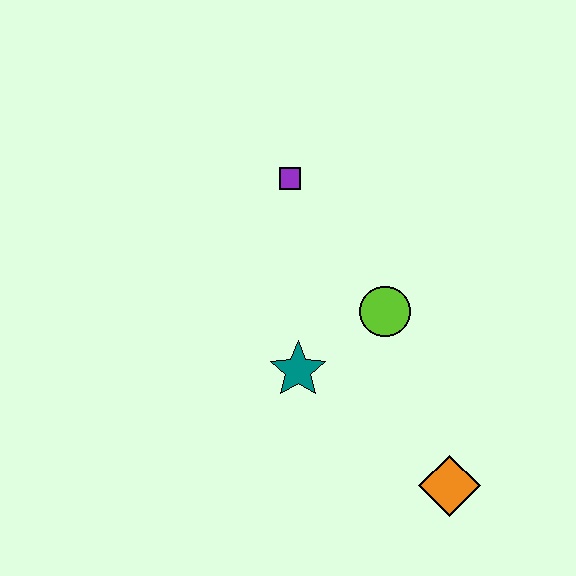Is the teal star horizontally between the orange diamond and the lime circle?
No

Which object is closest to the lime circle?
The teal star is closest to the lime circle.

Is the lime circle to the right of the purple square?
Yes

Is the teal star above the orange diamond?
Yes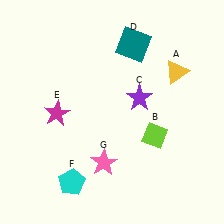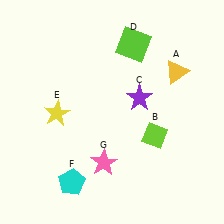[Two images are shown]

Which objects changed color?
D changed from teal to lime. E changed from magenta to yellow.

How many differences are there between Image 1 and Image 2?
There are 2 differences between the two images.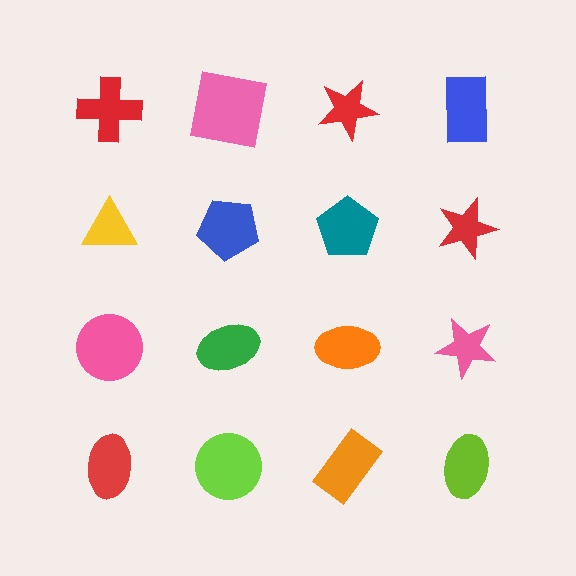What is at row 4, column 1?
A red ellipse.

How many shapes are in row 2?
4 shapes.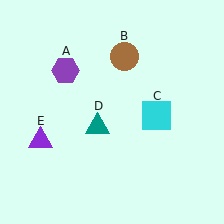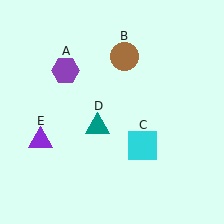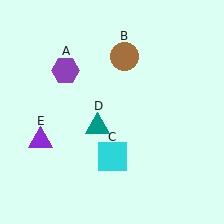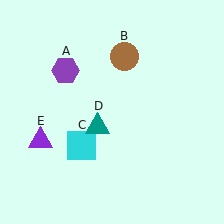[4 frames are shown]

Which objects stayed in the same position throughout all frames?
Purple hexagon (object A) and brown circle (object B) and teal triangle (object D) and purple triangle (object E) remained stationary.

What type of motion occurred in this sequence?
The cyan square (object C) rotated clockwise around the center of the scene.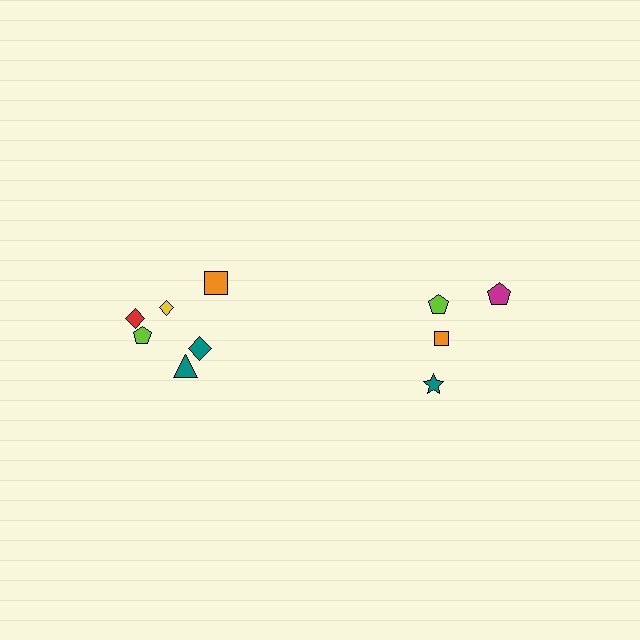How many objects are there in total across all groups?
There are 10 objects.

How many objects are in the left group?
There are 6 objects.